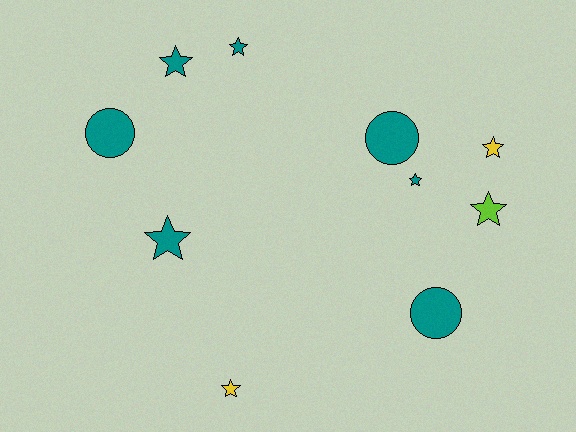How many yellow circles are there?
There are no yellow circles.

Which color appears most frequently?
Teal, with 7 objects.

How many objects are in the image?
There are 10 objects.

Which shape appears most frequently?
Star, with 7 objects.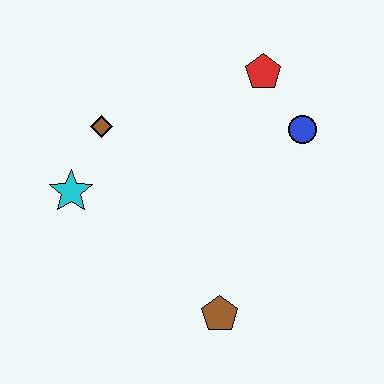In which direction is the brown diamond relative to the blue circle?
The brown diamond is to the left of the blue circle.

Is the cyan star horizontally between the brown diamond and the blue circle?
No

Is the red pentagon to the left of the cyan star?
No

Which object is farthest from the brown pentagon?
The red pentagon is farthest from the brown pentagon.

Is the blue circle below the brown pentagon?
No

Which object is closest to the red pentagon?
The blue circle is closest to the red pentagon.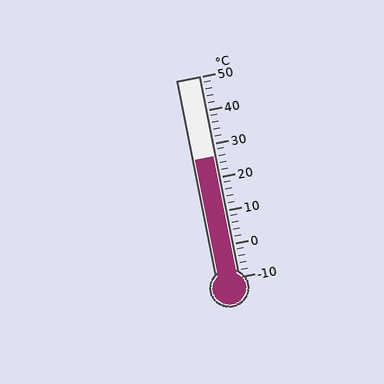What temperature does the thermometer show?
The thermometer shows approximately 26°C.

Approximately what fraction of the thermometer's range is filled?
The thermometer is filled to approximately 60% of its range.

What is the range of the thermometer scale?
The thermometer scale ranges from -10°C to 50°C.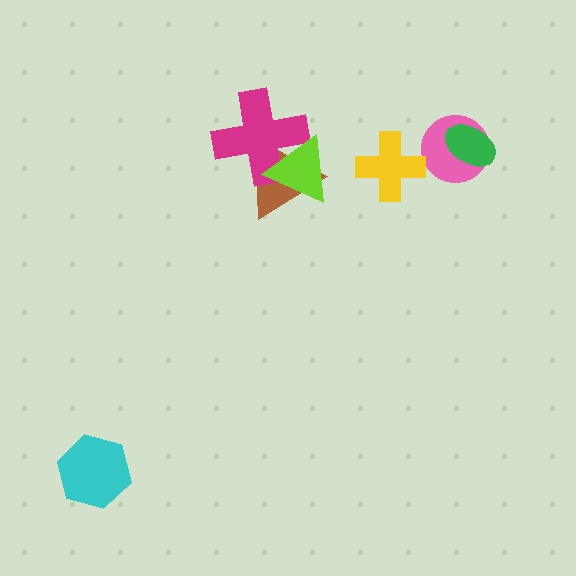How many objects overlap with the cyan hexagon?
0 objects overlap with the cyan hexagon.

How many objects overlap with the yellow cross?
0 objects overlap with the yellow cross.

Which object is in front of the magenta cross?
The lime triangle is in front of the magenta cross.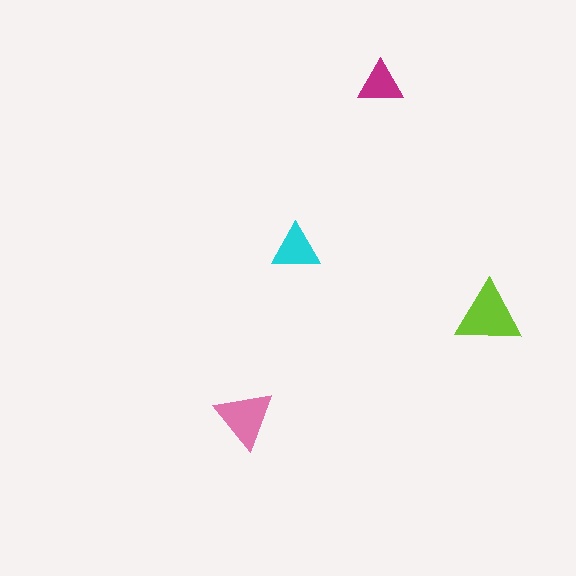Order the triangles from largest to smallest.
the lime one, the pink one, the cyan one, the magenta one.